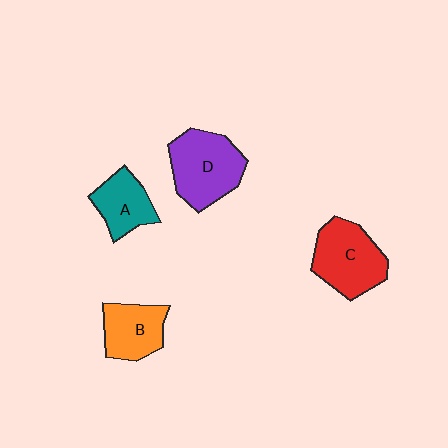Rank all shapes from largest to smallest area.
From largest to smallest: D (purple), C (red), B (orange), A (teal).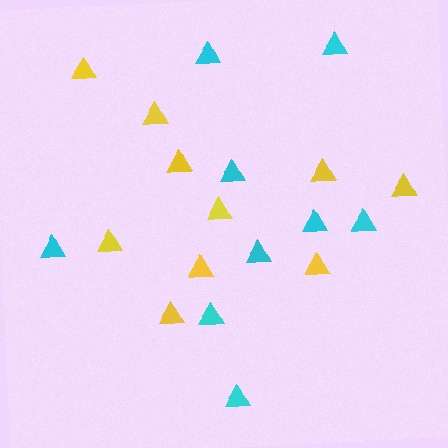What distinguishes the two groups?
There are 2 groups: one group of yellow triangles (10) and one group of cyan triangles (9).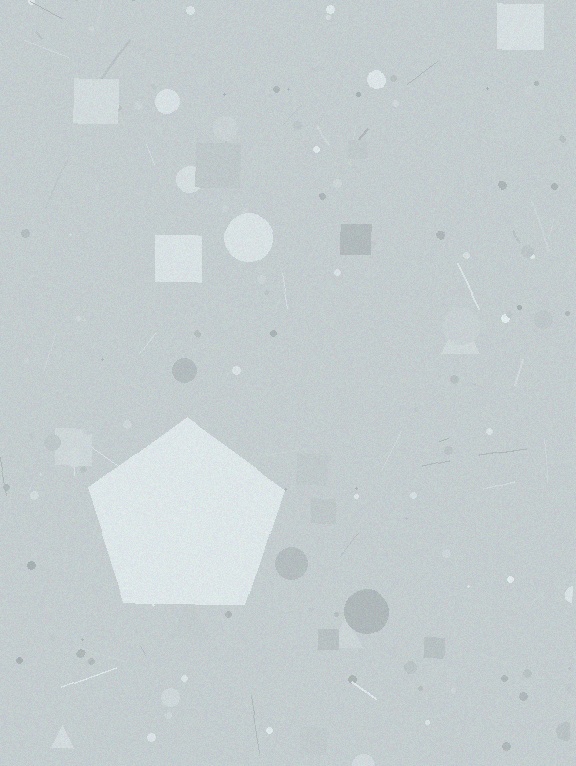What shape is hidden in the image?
A pentagon is hidden in the image.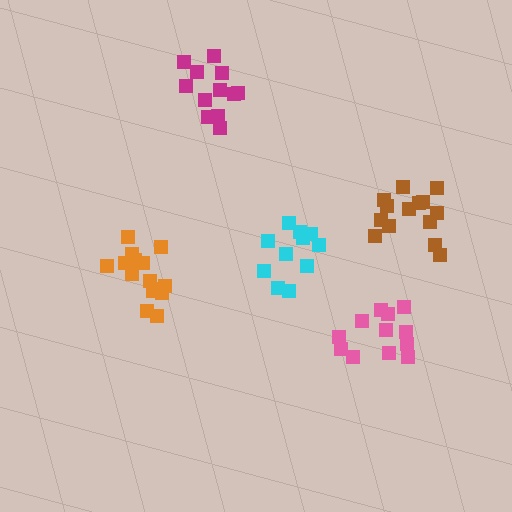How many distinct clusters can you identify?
There are 5 distinct clusters.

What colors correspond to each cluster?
The clusters are colored: cyan, orange, pink, brown, magenta.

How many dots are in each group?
Group 1: 11 dots, Group 2: 15 dots, Group 3: 12 dots, Group 4: 14 dots, Group 5: 12 dots (64 total).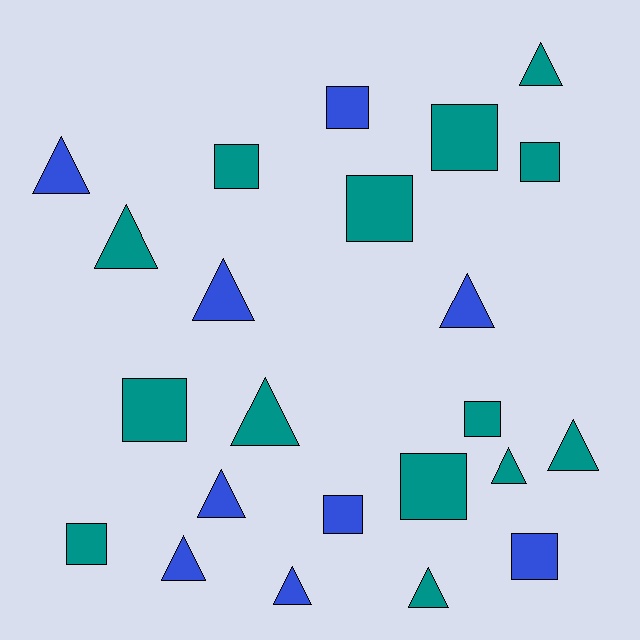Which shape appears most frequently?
Triangle, with 12 objects.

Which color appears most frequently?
Teal, with 14 objects.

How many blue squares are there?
There are 3 blue squares.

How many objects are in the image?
There are 23 objects.